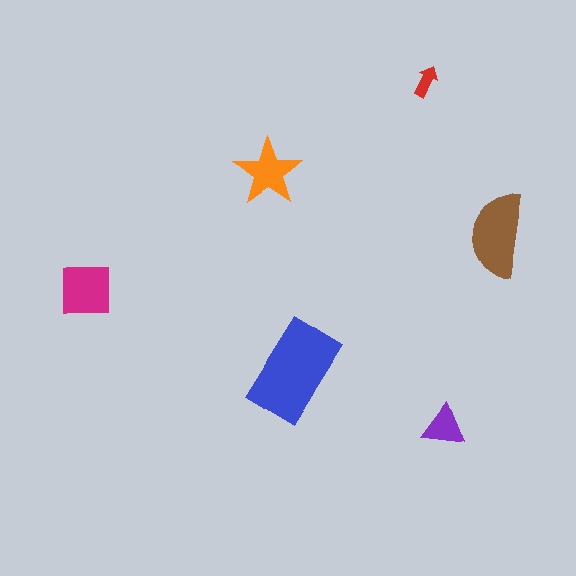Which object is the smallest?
The red arrow.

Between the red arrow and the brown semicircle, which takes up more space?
The brown semicircle.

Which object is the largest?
The blue rectangle.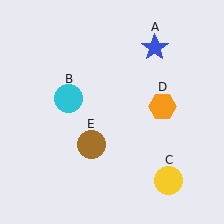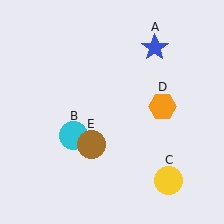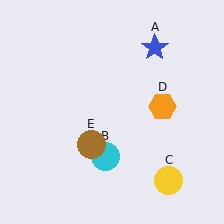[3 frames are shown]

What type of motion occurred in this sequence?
The cyan circle (object B) rotated counterclockwise around the center of the scene.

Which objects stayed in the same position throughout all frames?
Blue star (object A) and yellow circle (object C) and orange hexagon (object D) and brown circle (object E) remained stationary.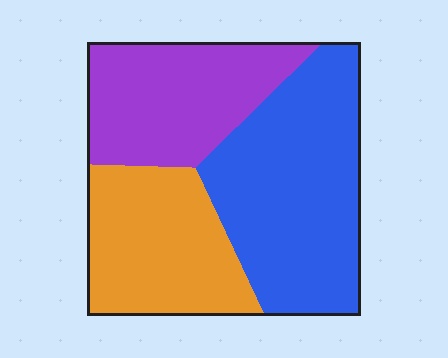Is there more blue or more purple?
Blue.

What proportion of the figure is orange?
Orange covers about 30% of the figure.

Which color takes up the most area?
Blue, at roughly 45%.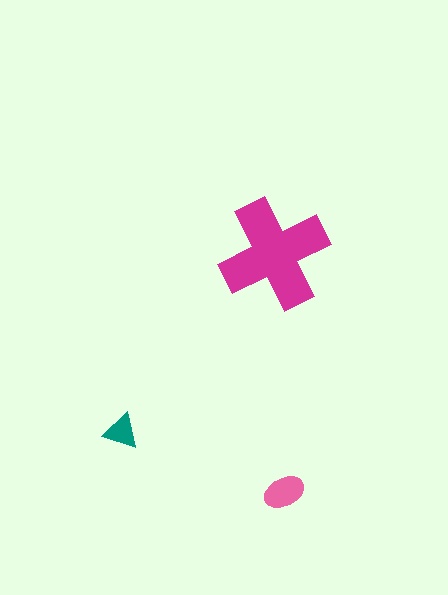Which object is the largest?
The magenta cross.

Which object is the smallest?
The teal triangle.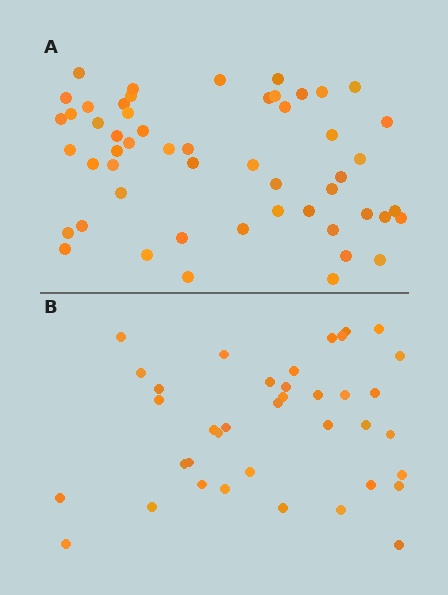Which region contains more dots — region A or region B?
Region A (the top region) has more dots.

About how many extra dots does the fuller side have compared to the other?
Region A has approximately 15 more dots than region B.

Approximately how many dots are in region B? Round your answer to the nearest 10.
About 40 dots. (The exact count is 38, which rounds to 40.)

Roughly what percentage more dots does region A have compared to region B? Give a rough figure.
About 40% more.